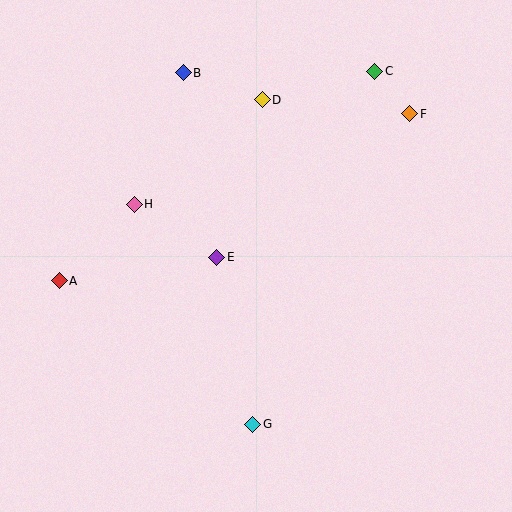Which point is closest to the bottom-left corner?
Point A is closest to the bottom-left corner.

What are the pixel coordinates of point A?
Point A is at (59, 280).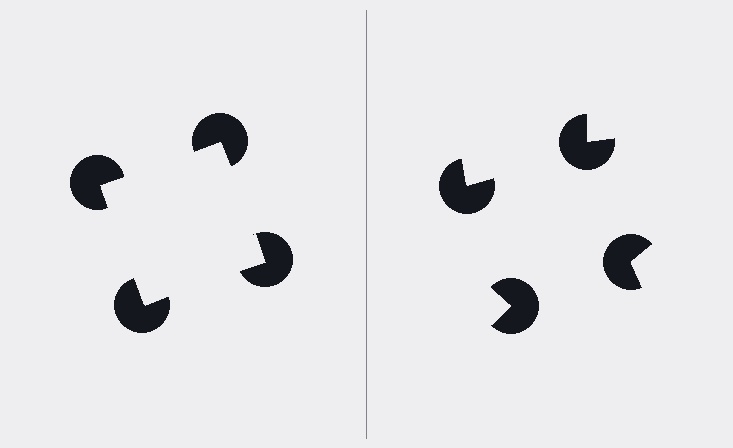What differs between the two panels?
The pac-man discs are positioned identically on both sides; only the wedge orientations differ. On the left they align to a square; on the right they are misaligned.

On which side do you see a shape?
An illusory square appears on the left side. On the right side the wedge cuts are rotated, so no coherent shape forms.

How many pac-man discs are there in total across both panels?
8 — 4 on each side.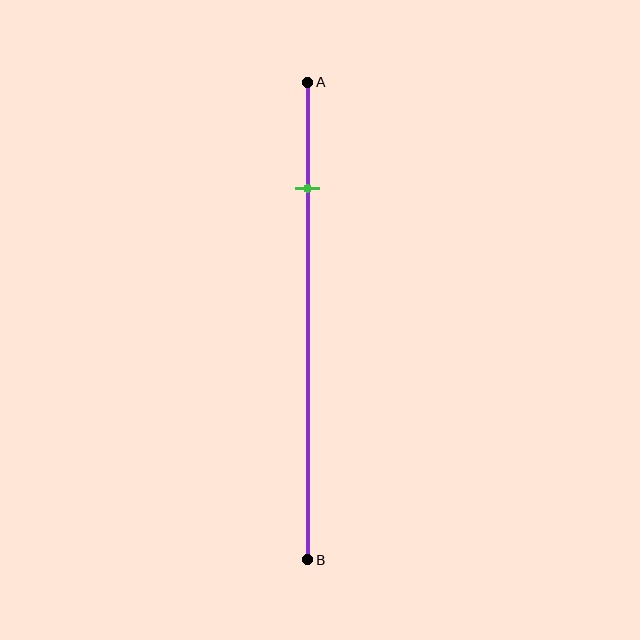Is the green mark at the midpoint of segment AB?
No, the mark is at about 20% from A, not at the 50% midpoint.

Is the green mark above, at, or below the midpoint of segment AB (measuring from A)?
The green mark is above the midpoint of segment AB.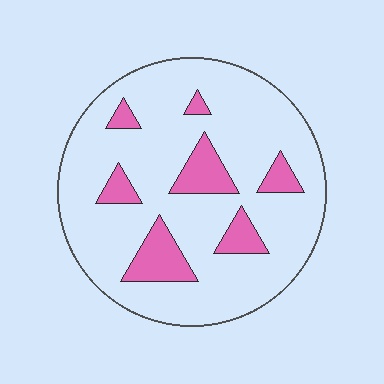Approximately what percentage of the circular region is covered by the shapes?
Approximately 15%.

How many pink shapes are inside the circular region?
7.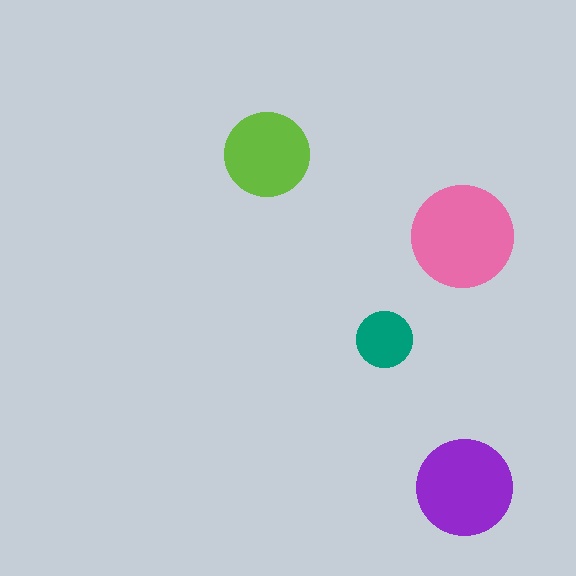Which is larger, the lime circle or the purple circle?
The purple one.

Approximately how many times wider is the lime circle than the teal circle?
About 1.5 times wider.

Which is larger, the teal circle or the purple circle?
The purple one.